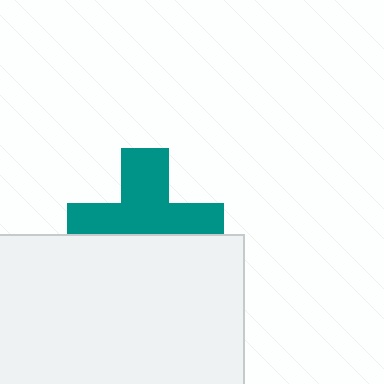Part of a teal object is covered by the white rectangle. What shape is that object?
It is a cross.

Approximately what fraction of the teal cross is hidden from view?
Roughly 42% of the teal cross is hidden behind the white rectangle.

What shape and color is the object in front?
The object in front is a white rectangle.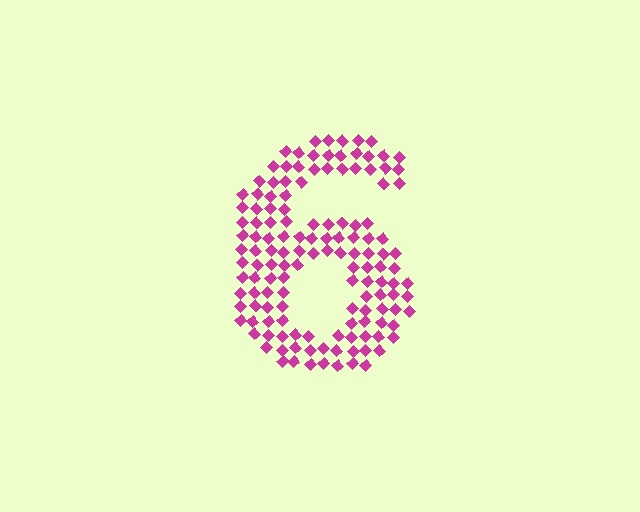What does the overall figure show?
The overall figure shows the digit 6.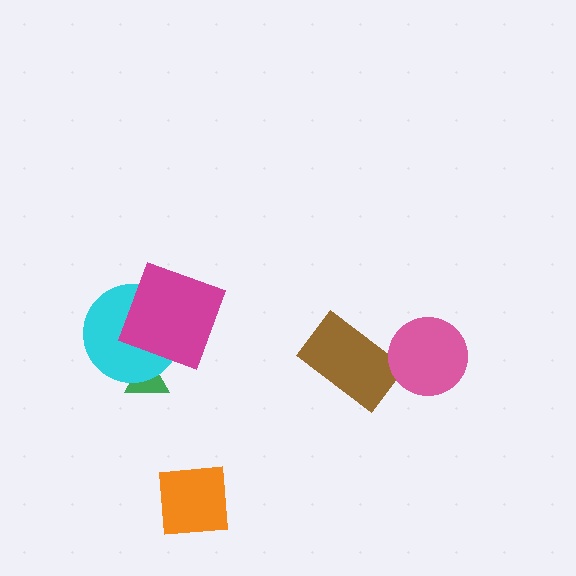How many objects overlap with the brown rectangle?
1 object overlaps with the brown rectangle.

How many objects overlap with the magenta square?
1 object overlaps with the magenta square.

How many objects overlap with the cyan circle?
2 objects overlap with the cyan circle.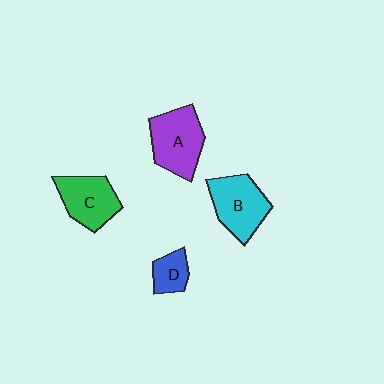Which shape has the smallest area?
Shape D (blue).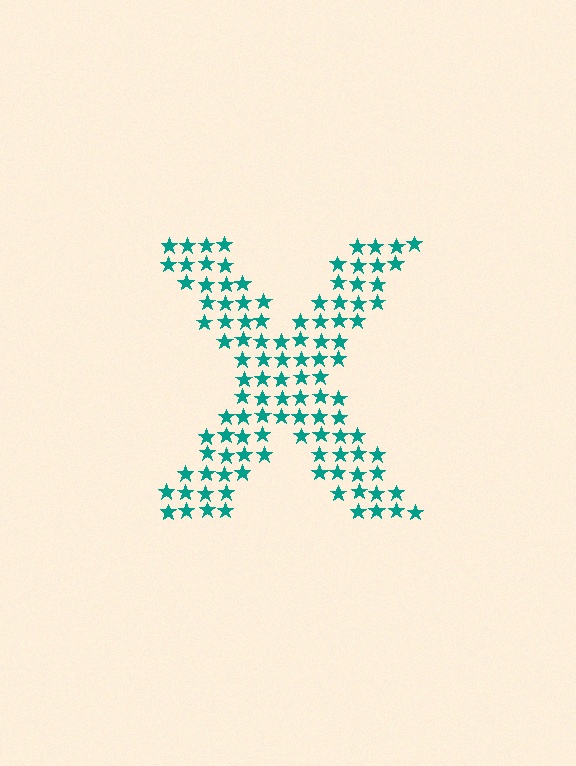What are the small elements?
The small elements are stars.